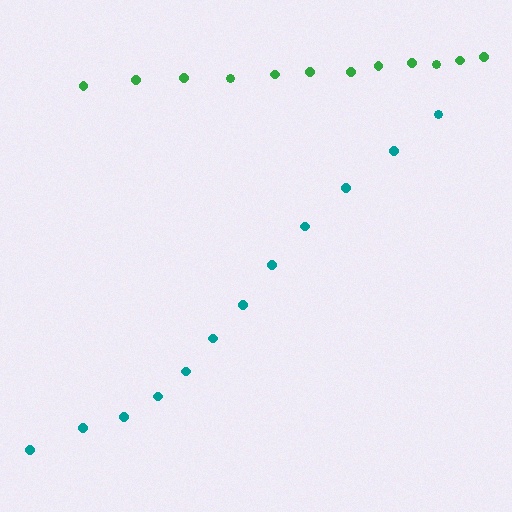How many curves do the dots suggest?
There are 2 distinct paths.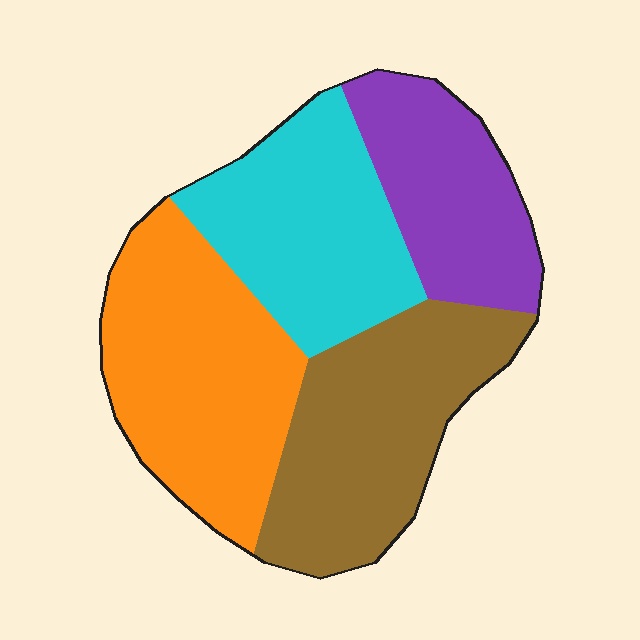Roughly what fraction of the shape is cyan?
Cyan takes up less than a quarter of the shape.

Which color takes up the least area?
Purple, at roughly 20%.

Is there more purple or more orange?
Orange.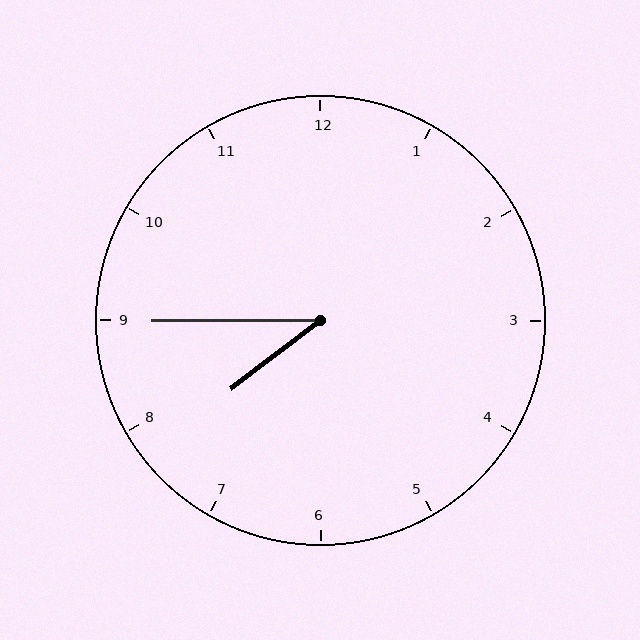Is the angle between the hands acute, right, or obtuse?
It is acute.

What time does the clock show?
7:45.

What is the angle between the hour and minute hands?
Approximately 38 degrees.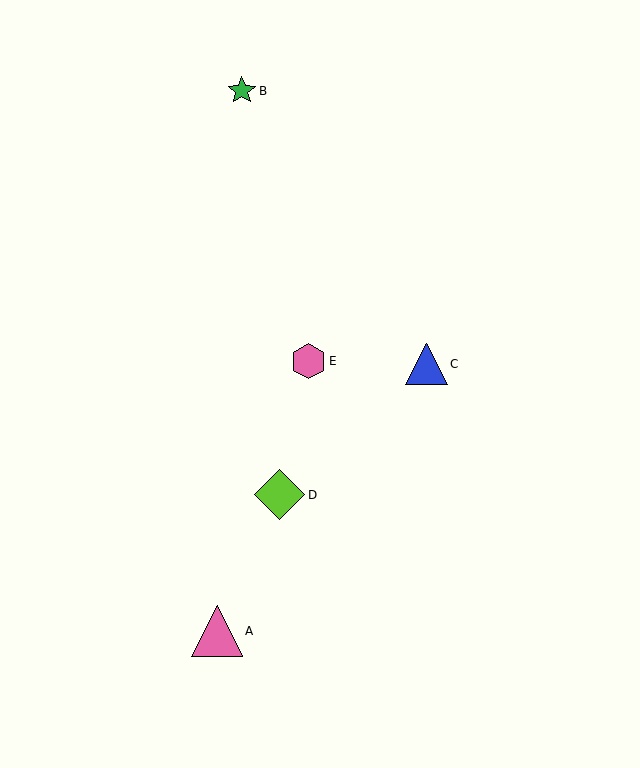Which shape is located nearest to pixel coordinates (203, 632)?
The pink triangle (labeled A) at (217, 631) is nearest to that location.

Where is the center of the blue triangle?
The center of the blue triangle is at (426, 364).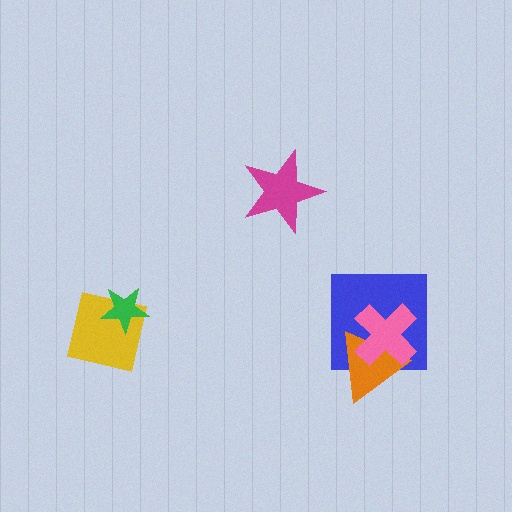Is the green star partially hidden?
No, no other shape covers it.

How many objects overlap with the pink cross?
2 objects overlap with the pink cross.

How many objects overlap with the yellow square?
1 object overlaps with the yellow square.